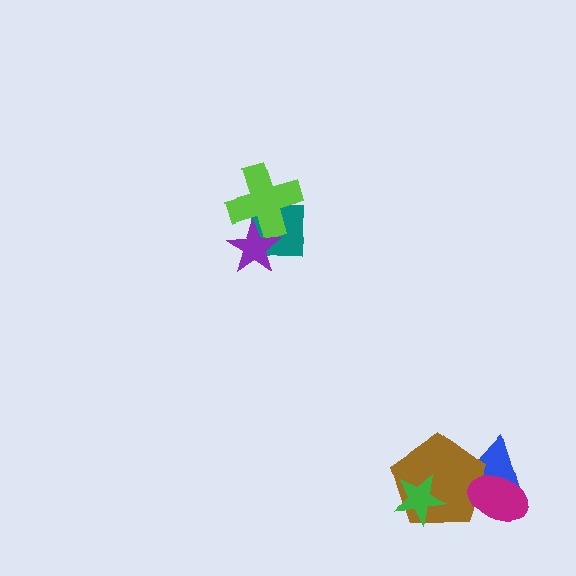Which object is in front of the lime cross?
The purple star is in front of the lime cross.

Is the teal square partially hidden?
Yes, it is partially covered by another shape.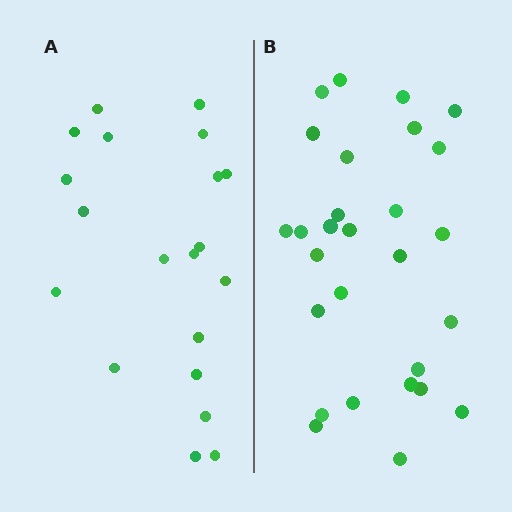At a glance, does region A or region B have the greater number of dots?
Region B (the right region) has more dots.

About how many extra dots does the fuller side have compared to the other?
Region B has roughly 8 or so more dots than region A.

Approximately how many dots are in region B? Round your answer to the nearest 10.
About 30 dots. (The exact count is 28, which rounds to 30.)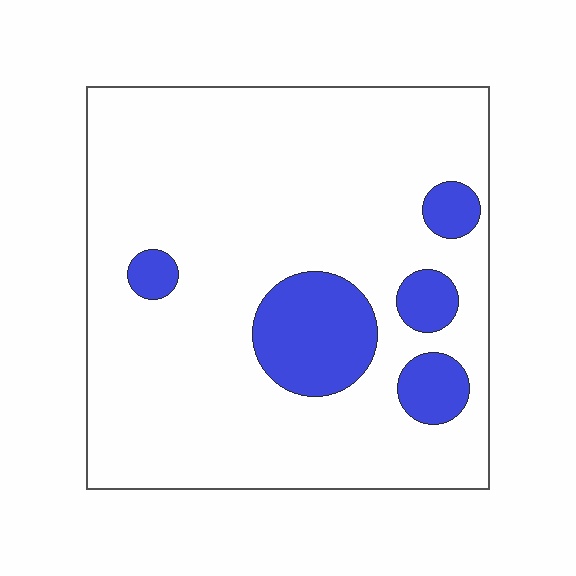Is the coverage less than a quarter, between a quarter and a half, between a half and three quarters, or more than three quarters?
Less than a quarter.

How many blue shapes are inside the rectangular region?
5.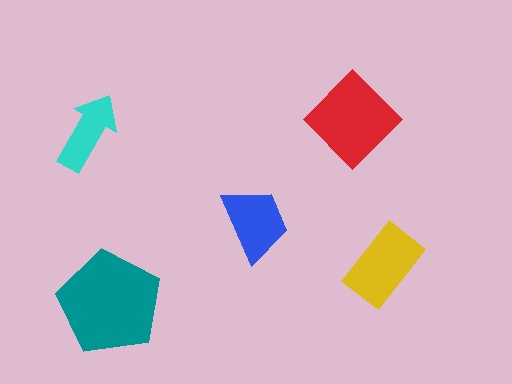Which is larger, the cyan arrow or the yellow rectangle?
The yellow rectangle.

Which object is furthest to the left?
The cyan arrow is leftmost.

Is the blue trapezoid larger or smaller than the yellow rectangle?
Smaller.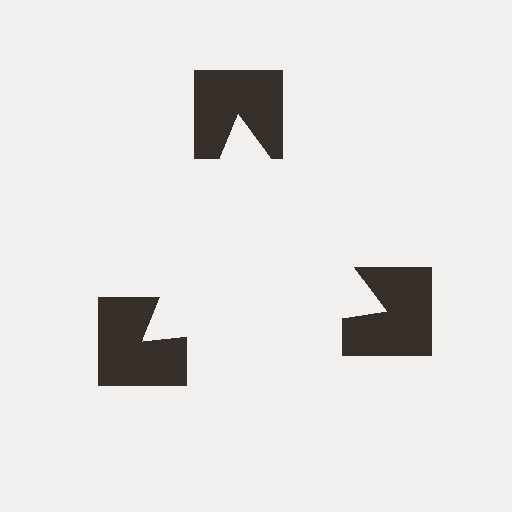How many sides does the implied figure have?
3 sides.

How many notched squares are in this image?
There are 3 — one at each vertex of the illusory triangle.